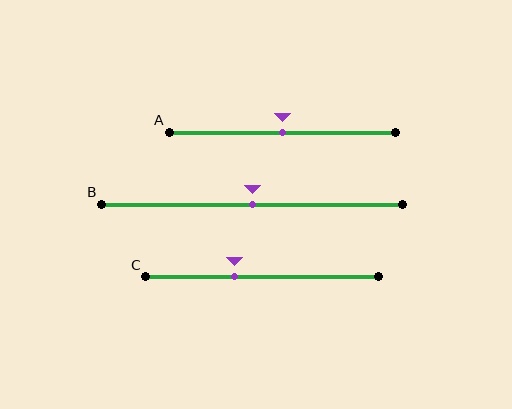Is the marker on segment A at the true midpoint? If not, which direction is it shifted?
Yes, the marker on segment A is at the true midpoint.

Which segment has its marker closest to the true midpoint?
Segment A has its marker closest to the true midpoint.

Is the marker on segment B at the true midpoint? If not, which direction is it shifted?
Yes, the marker on segment B is at the true midpoint.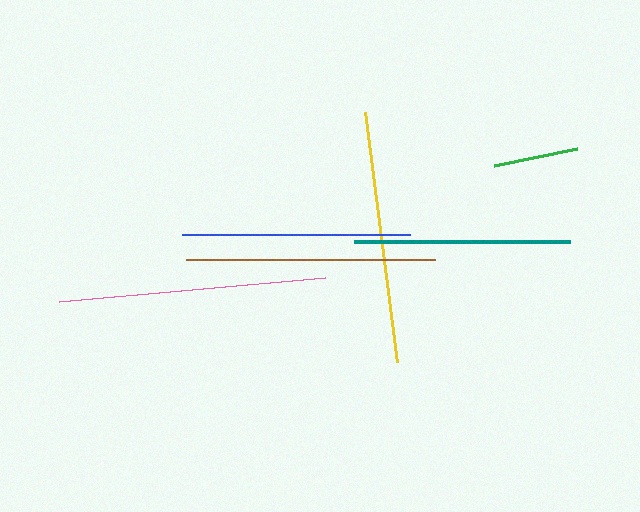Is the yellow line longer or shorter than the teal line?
The yellow line is longer than the teal line.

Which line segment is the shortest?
The green line is the shortest at approximately 84 pixels.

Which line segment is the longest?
The pink line is the longest at approximately 267 pixels.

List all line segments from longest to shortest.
From longest to shortest: pink, yellow, brown, blue, teal, green.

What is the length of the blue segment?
The blue segment is approximately 228 pixels long.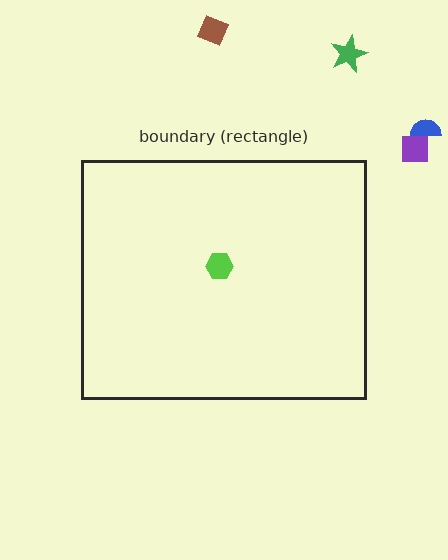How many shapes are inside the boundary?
1 inside, 4 outside.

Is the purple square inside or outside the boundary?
Outside.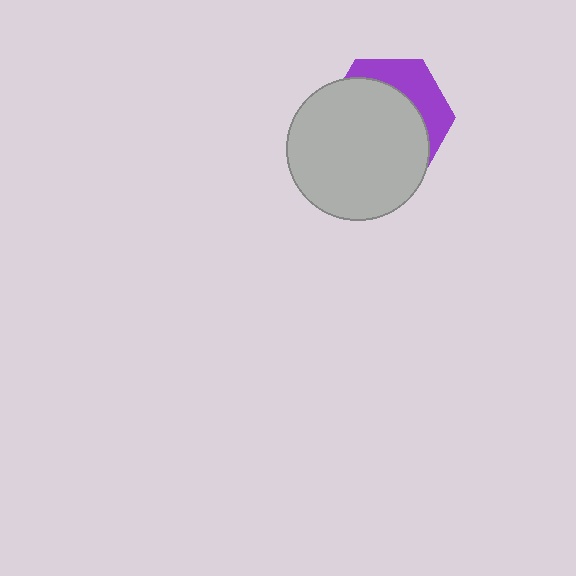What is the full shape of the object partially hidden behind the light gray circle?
The partially hidden object is a purple hexagon.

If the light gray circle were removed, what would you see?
You would see the complete purple hexagon.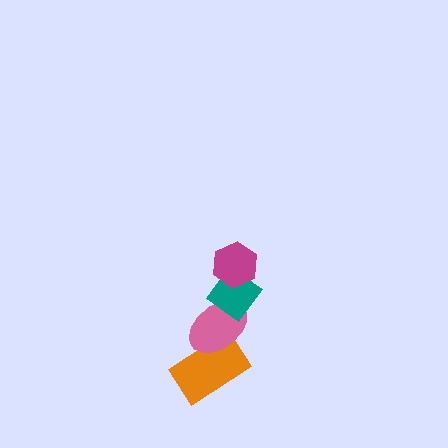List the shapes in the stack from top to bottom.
From top to bottom: the magenta hexagon, the teal diamond, the pink ellipse, the orange rectangle.